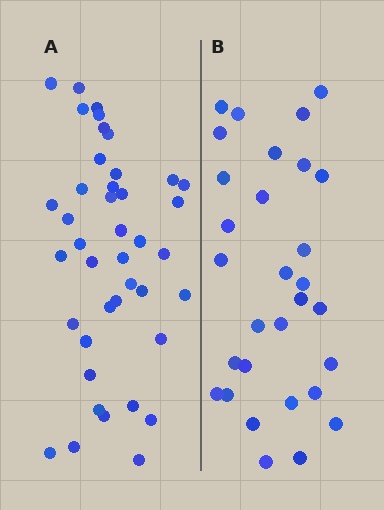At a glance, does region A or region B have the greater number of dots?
Region A (the left region) has more dots.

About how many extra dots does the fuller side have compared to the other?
Region A has roughly 12 or so more dots than region B.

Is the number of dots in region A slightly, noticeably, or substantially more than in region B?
Region A has noticeably more, but not dramatically so. The ratio is roughly 1.4 to 1.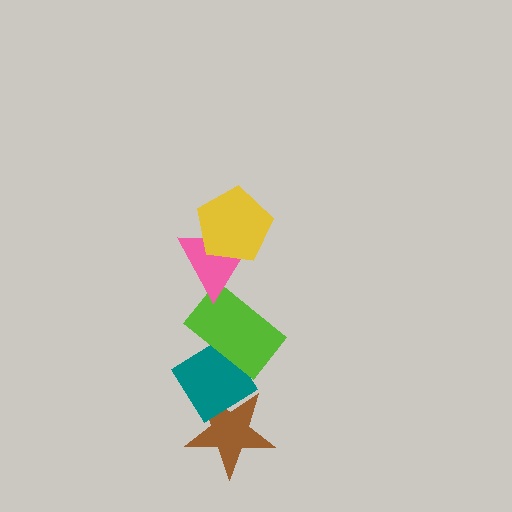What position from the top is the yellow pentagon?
The yellow pentagon is 1st from the top.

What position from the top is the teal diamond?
The teal diamond is 4th from the top.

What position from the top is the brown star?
The brown star is 5th from the top.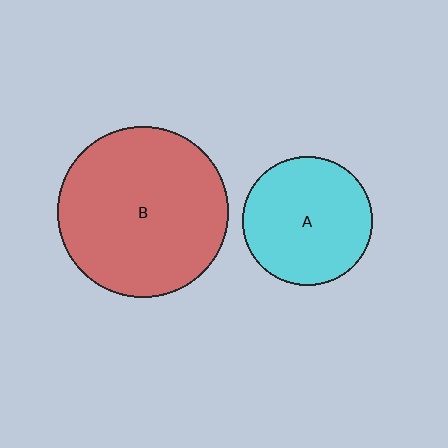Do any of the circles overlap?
No, none of the circles overlap.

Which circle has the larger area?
Circle B (red).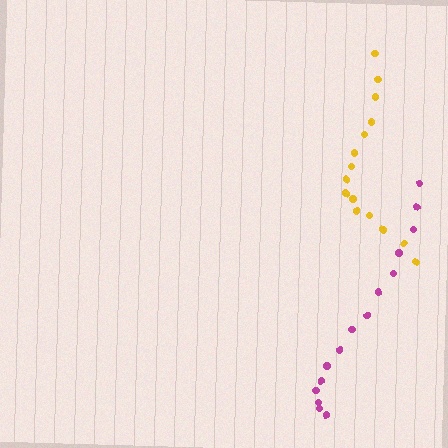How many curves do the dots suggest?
There are 2 distinct paths.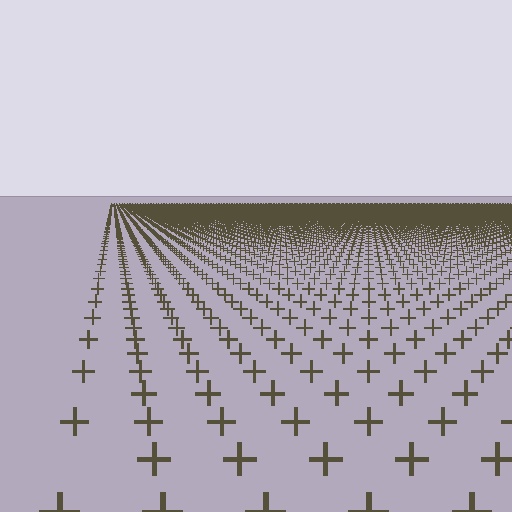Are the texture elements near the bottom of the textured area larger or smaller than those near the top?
Larger. Near the bottom, elements are closer to the viewer and appear at a bigger on-screen size.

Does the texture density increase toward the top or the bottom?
Density increases toward the top.